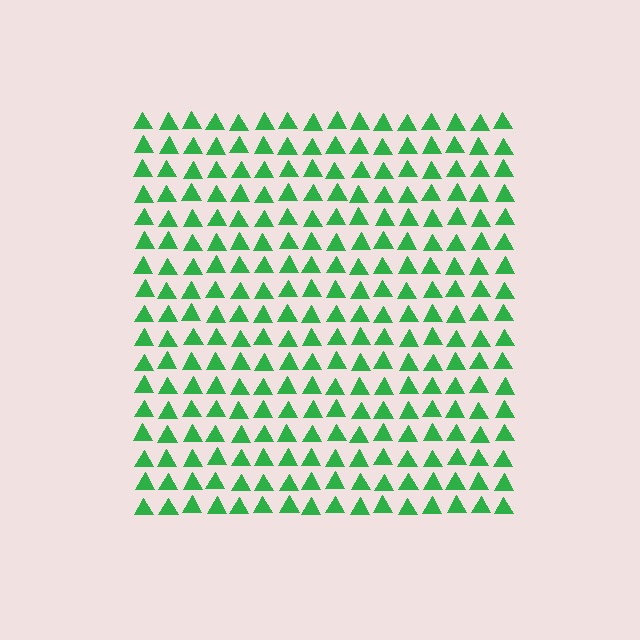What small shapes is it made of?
It is made of small triangles.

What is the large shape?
The large shape is a square.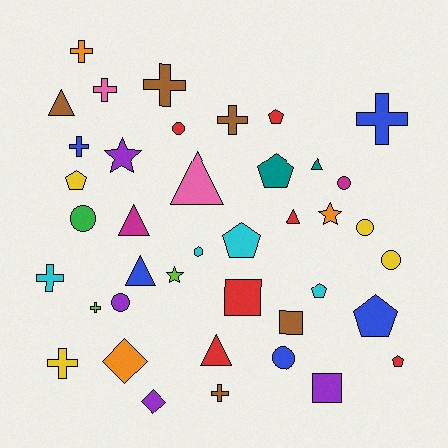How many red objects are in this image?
There are 6 red objects.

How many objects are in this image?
There are 40 objects.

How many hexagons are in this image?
There is 1 hexagon.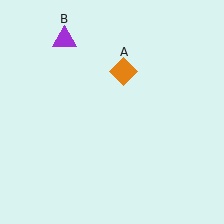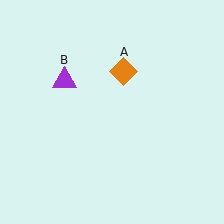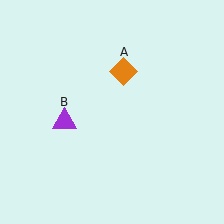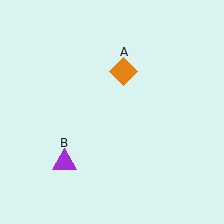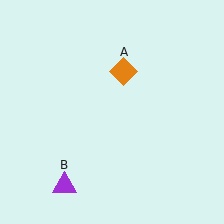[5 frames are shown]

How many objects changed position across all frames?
1 object changed position: purple triangle (object B).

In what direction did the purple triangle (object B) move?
The purple triangle (object B) moved down.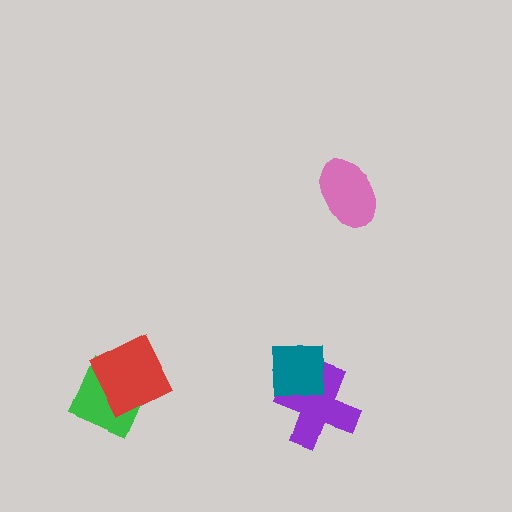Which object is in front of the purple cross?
The teal square is in front of the purple cross.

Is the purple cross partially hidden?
Yes, it is partially covered by another shape.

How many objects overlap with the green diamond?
1 object overlaps with the green diamond.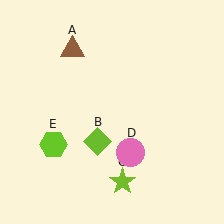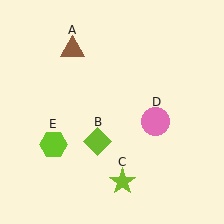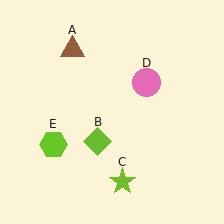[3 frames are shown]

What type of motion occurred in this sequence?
The pink circle (object D) rotated counterclockwise around the center of the scene.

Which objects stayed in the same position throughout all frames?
Brown triangle (object A) and lime diamond (object B) and lime star (object C) and lime hexagon (object E) remained stationary.